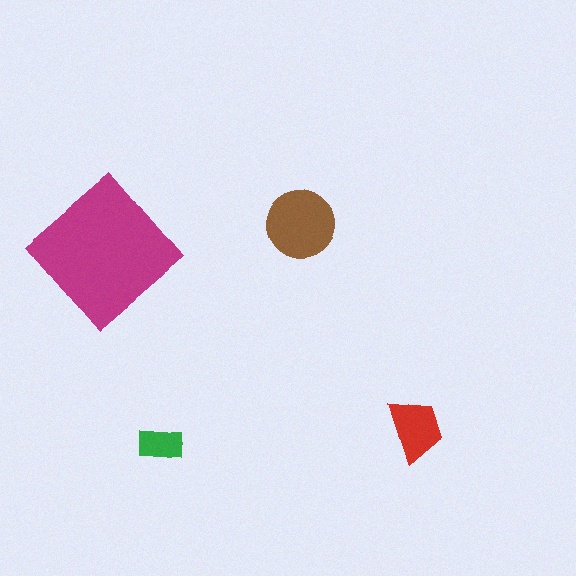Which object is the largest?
The magenta diamond.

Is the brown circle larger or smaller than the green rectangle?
Larger.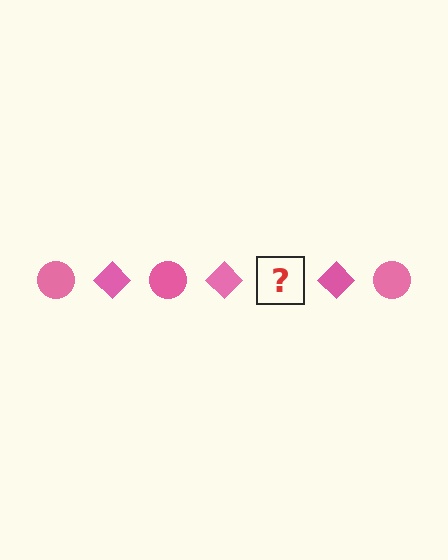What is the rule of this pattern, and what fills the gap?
The rule is that the pattern cycles through circle, diamond shapes in pink. The gap should be filled with a pink circle.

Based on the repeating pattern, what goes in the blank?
The blank should be a pink circle.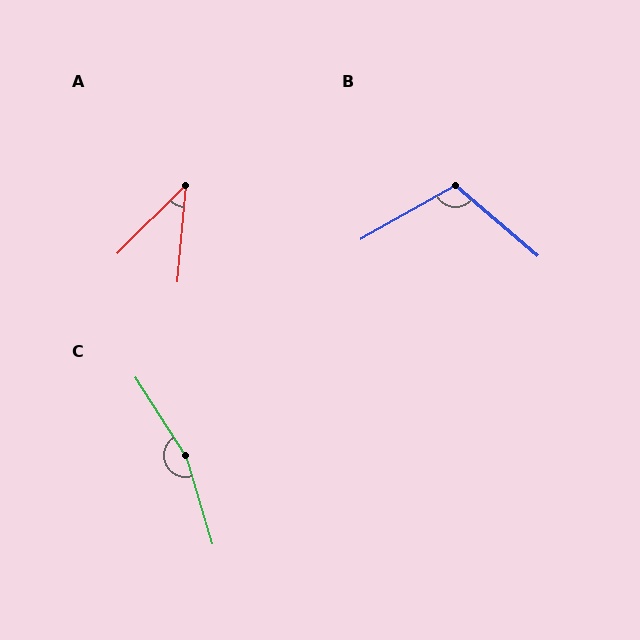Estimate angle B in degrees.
Approximately 110 degrees.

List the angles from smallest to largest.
A (40°), B (110°), C (164°).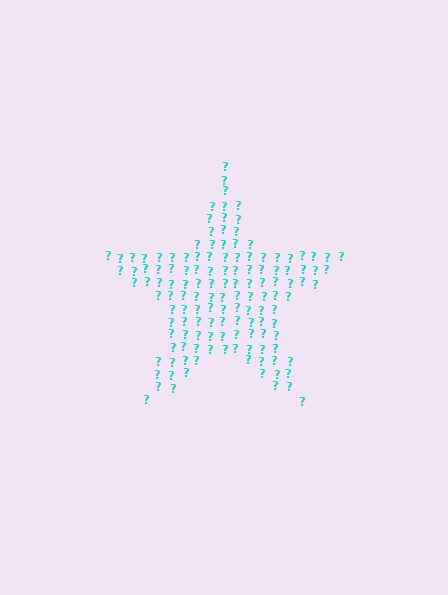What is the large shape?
The large shape is a star.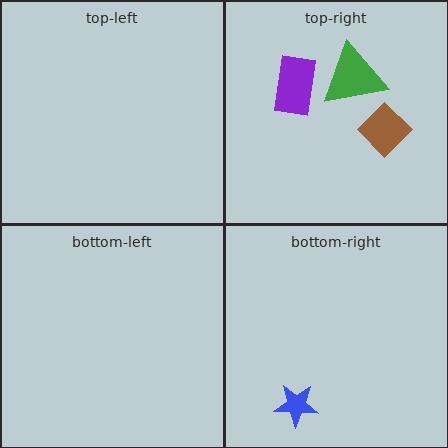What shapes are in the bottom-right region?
The blue star.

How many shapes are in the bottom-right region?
1.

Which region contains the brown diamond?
The top-right region.